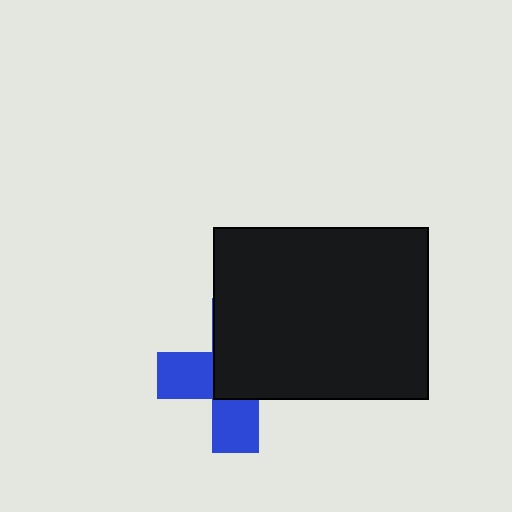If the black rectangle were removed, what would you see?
You would see the complete blue cross.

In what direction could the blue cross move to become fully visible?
The blue cross could move toward the lower-left. That would shift it out from behind the black rectangle entirely.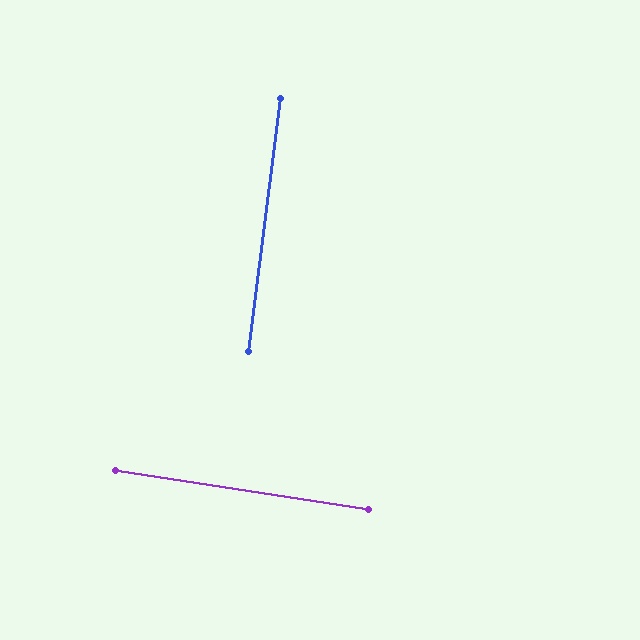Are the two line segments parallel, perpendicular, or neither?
Perpendicular — they meet at approximately 88°.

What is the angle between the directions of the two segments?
Approximately 88 degrees.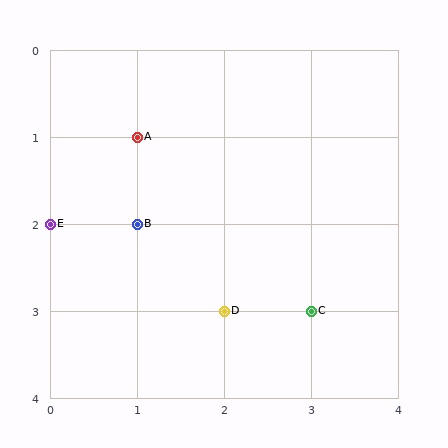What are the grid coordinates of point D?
Point D is at grid coordinates (2, 3).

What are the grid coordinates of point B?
Point B is at grid coordinates (1, 2).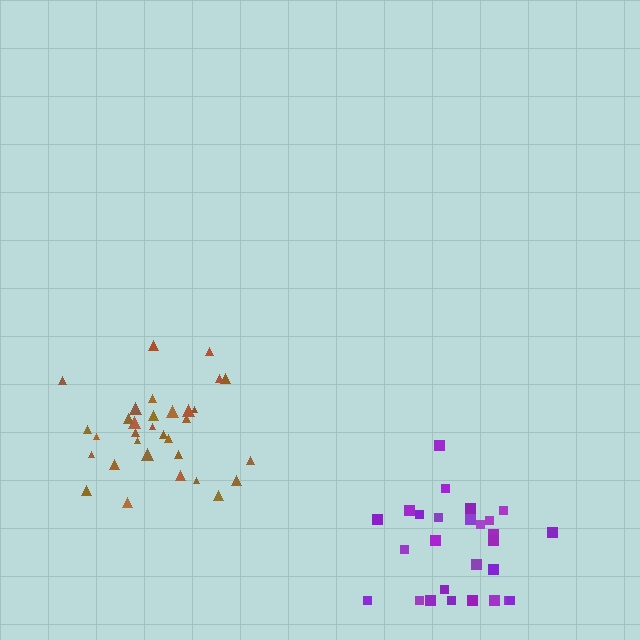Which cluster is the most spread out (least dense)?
Purple.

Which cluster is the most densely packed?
Brown.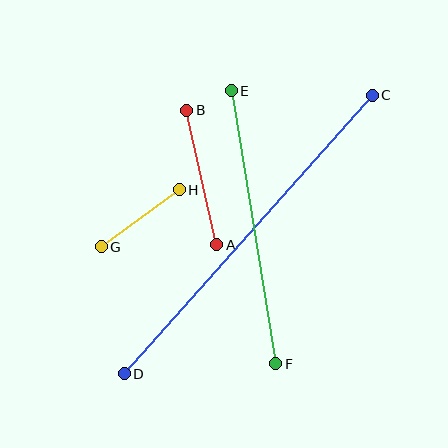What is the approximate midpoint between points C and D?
The midpoint is at approximately (248, 235) pixels.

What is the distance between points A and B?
The distance is approximately 138 pixels.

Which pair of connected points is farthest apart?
Points C and D are farthest apart.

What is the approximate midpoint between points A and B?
The midpoint is at approximately (202, 177) pixels.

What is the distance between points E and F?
The distance is approximately 276 pixels.